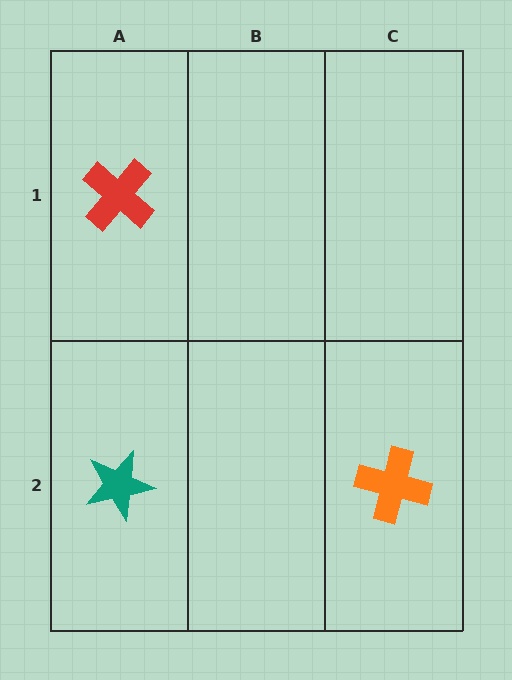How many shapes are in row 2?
2 shapes.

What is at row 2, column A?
A teal star.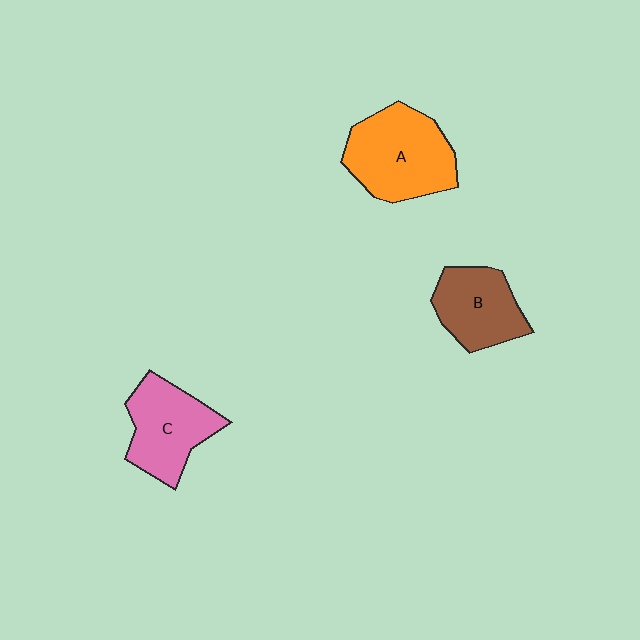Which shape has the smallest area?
Shape B (brown).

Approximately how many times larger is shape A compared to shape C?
Approximately 1.2 times.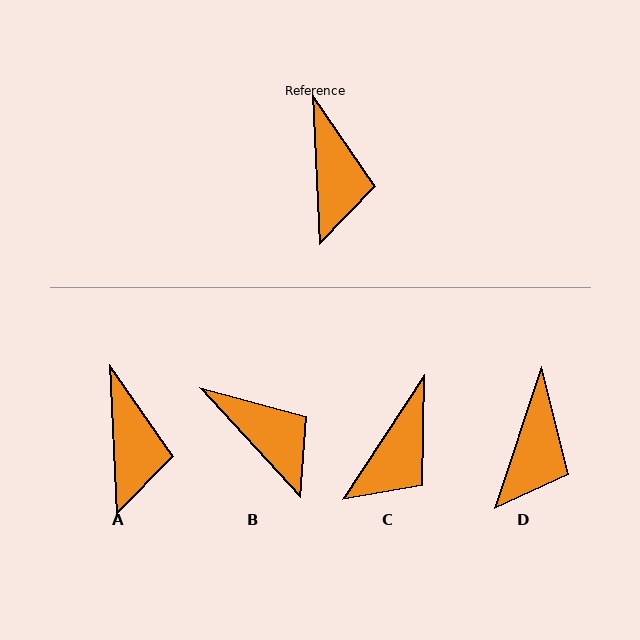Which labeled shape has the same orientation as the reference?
A.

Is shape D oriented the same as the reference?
No, it is off by about 21 degrees.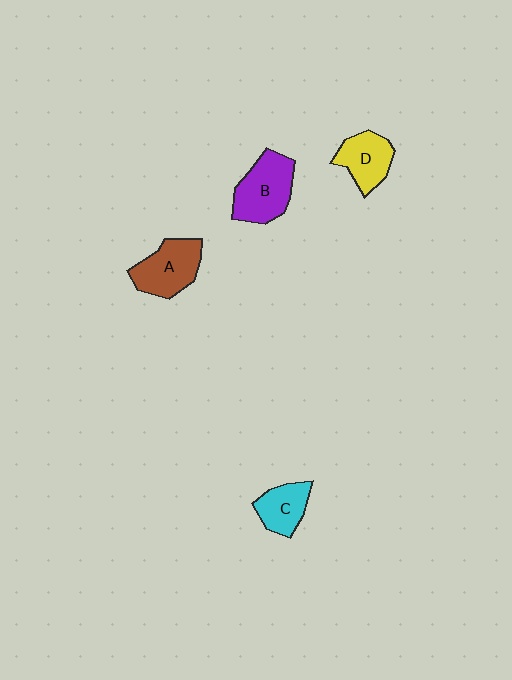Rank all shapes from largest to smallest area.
From largest to smallest: B (purple), A (brown), D (yellow), C (cyan).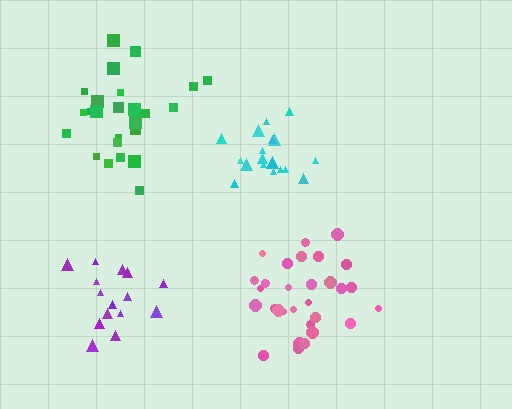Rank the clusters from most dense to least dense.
pink, cyan, purple, green.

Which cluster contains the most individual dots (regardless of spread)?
Pink (32).